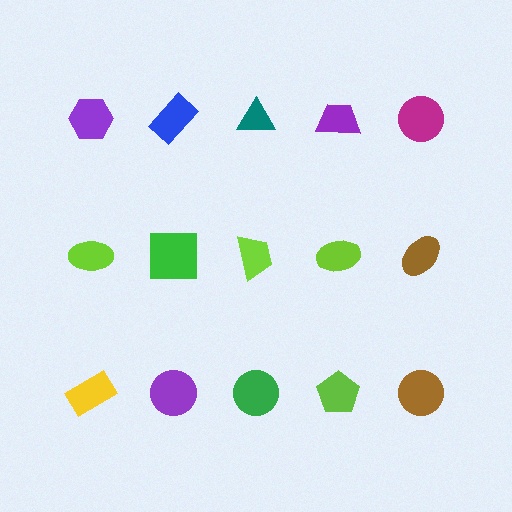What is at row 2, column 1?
A lime ellipse.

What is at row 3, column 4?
A lime pentagon.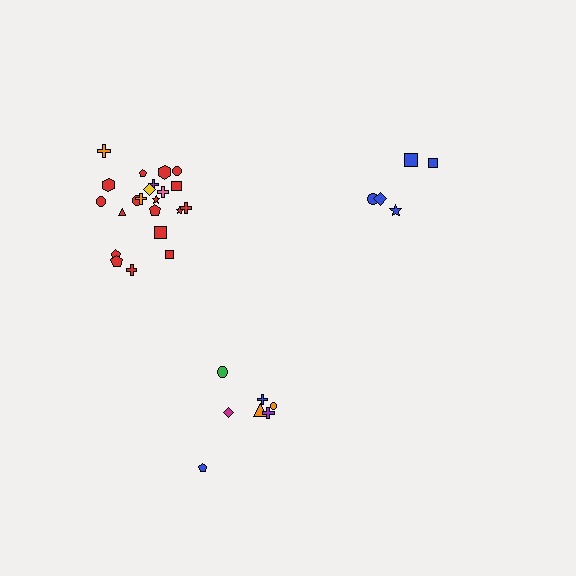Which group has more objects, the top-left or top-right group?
The top-left group.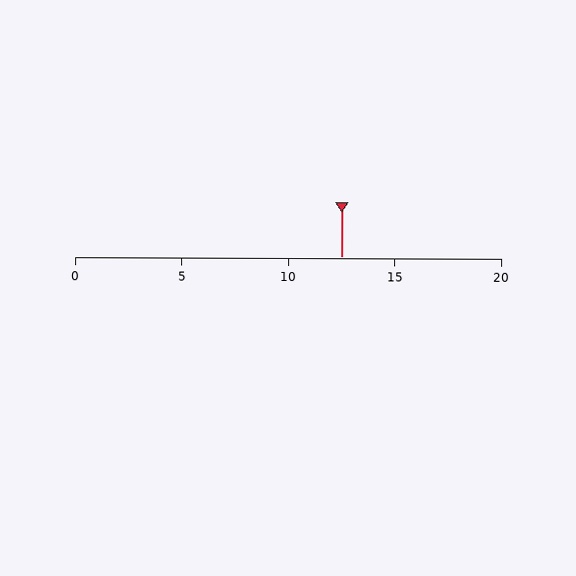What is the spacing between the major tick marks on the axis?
The major ticks are spaced 5 apart.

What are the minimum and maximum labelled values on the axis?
The axis runs from 0 to 20.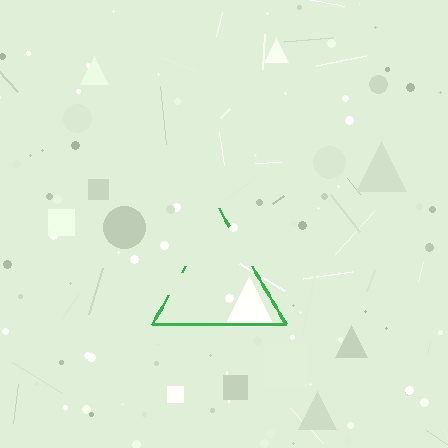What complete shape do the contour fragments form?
The contour fragments form a triangle.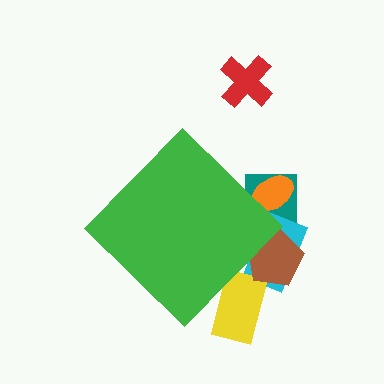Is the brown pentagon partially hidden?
Yes, the brown pentagon is partially hidden behind the green diamond.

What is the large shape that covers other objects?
A green diamond.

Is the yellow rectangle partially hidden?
Yes, the yellow rectangle is partially hidden behind the green diamond.